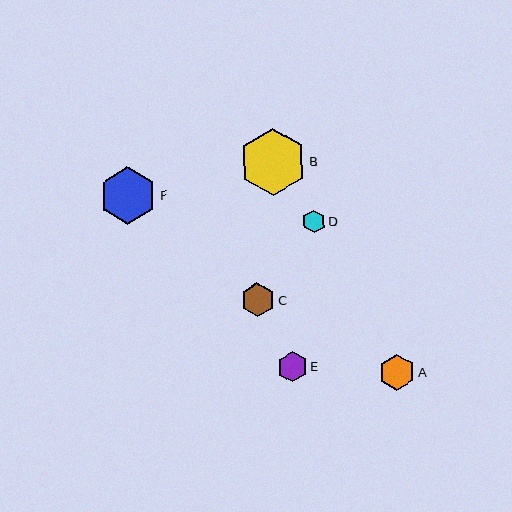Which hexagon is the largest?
Hexagon B is the largest with a size of approximately 68 pixels.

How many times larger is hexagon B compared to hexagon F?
Hexagon B is approximately 1.2 times the size of hexagon F.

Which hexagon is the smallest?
Hexagon D is the smallest with a size of approximately 23 pixels.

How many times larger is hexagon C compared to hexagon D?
Hexagon C is approximately 1.5 times the size of hexagon D.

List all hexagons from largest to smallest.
From largest to smallest: B, F, A, C, E, D.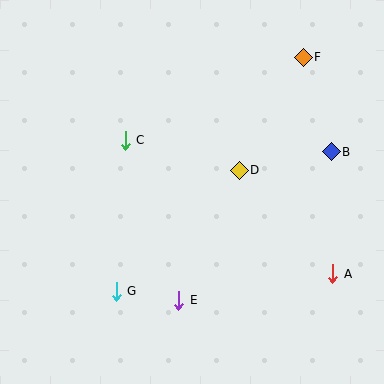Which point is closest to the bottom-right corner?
Point A is closest to the bottom-right corner.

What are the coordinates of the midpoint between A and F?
The midpoint between A and F is at (318, 166).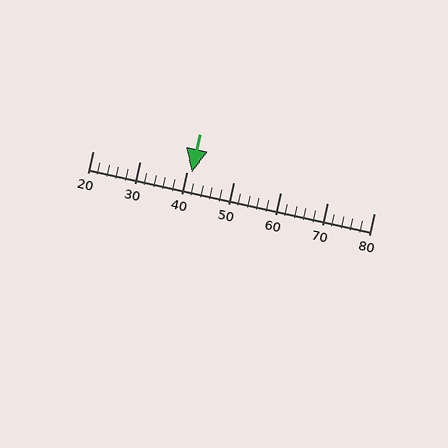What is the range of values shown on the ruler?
The ruler shows values from 20 to 80.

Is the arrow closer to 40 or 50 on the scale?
The arrow is closer to 40.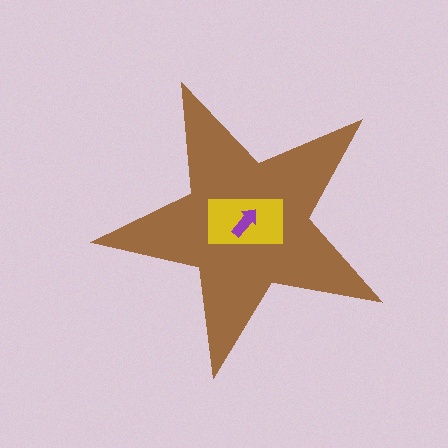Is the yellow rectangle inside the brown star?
Yes.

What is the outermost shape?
The brown star.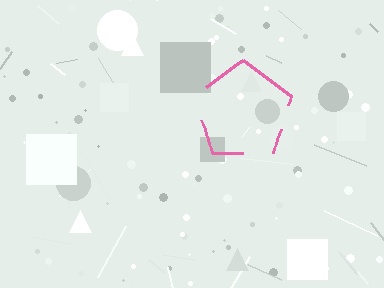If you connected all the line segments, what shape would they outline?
They would outline a pentagon.